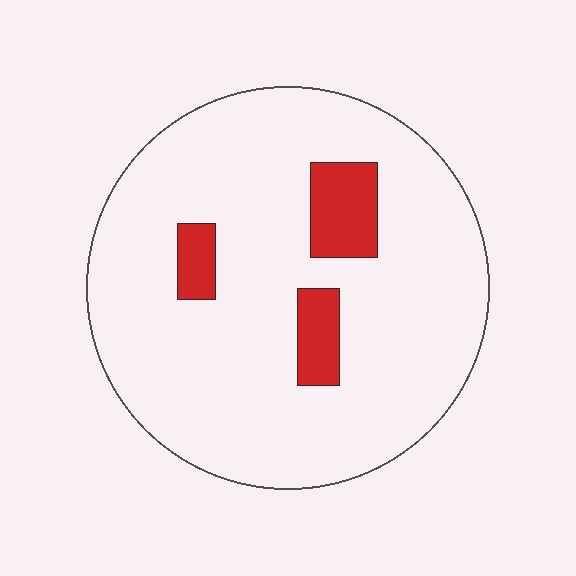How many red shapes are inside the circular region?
3.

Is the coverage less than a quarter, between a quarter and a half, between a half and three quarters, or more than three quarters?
Less than a quarter.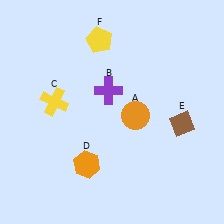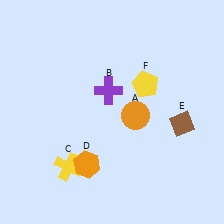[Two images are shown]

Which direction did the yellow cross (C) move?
The yellow cross (C) moved down.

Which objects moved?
The objects that moved are: the yellow cross (C), the yellow pentagon (F).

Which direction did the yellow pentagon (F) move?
The yellow pentagon (F) moved right.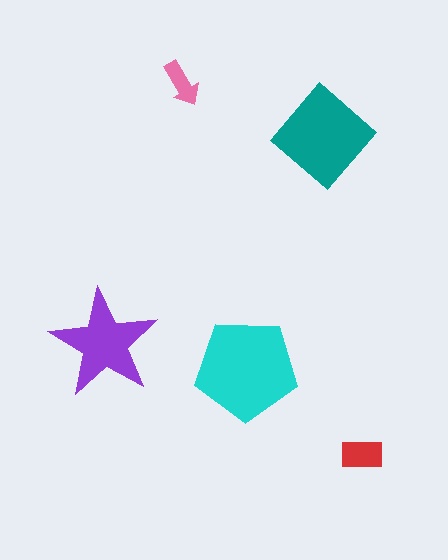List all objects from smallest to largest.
The pink arrow, the red rectangle, the purple star, the teal diamond, the cyan pentagon.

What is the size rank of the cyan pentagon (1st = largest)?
1st.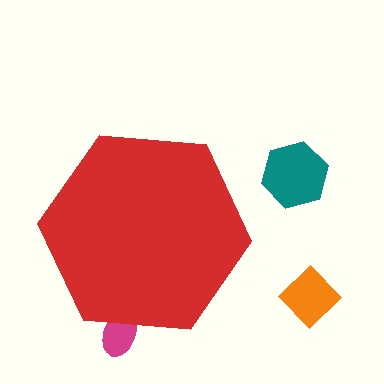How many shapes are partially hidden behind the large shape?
1 shape is partially hidden.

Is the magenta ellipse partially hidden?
Yes, the magenta ellipse is partially hidden behind the red hexagon.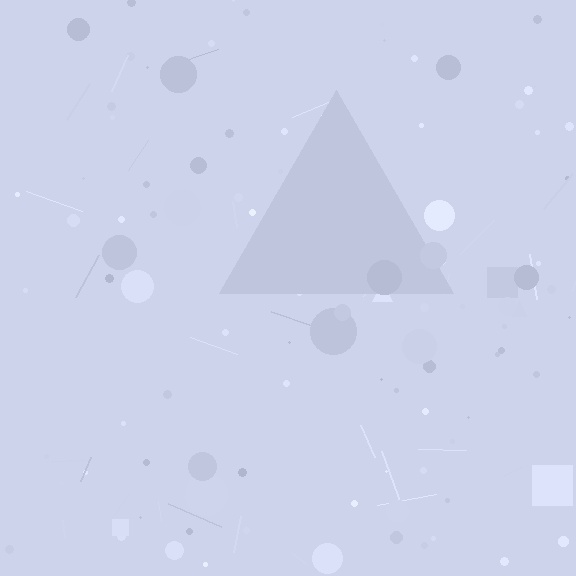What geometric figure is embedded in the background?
A triangle is embedded in the background.